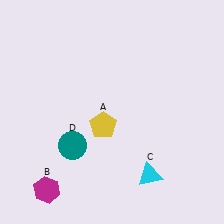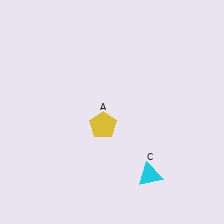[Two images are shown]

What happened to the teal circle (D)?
The teal circle (D) was removed in Image 2. It was in the bottom-left area of Image 1.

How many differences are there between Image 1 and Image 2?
There are 2 differences between the two images.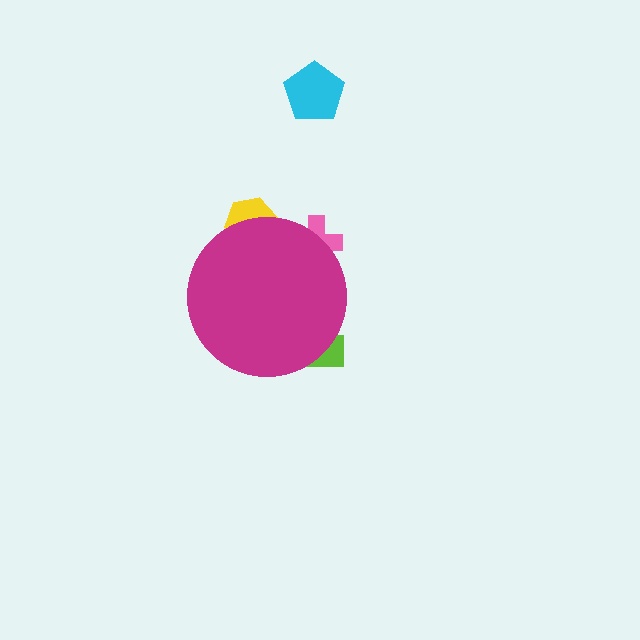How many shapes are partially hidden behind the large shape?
3 shapes are partially hidden.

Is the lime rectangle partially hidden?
Yes, the lime rectangle is partially hidden behind the magenta circle.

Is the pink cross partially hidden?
Yes, the pink cross is partially hidden behind the magenta circle.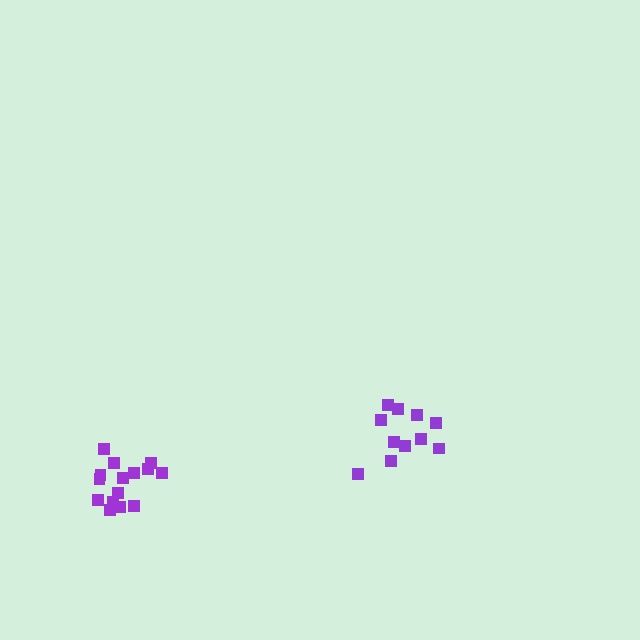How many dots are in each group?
Group 1: 11 dots, Group 2: 15 dots (26 total).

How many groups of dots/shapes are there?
There are 2 groups.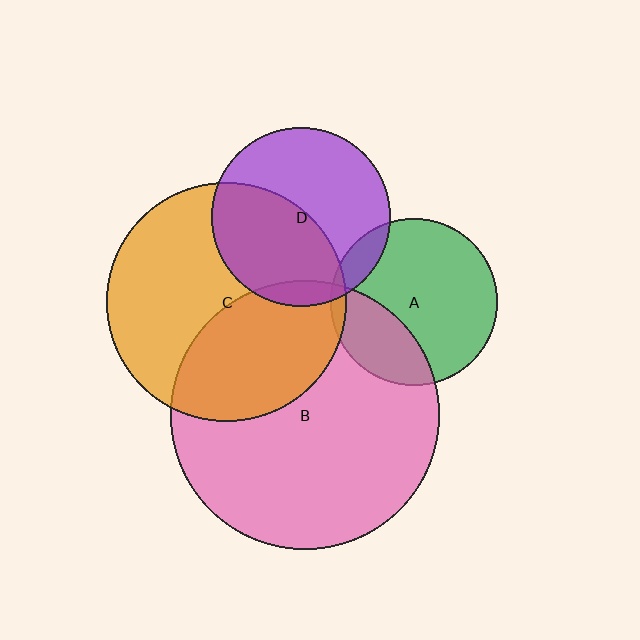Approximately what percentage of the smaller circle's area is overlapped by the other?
Approximately 5%.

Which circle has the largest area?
Circle B (pink).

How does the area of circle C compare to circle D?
Approximately 1.8 times.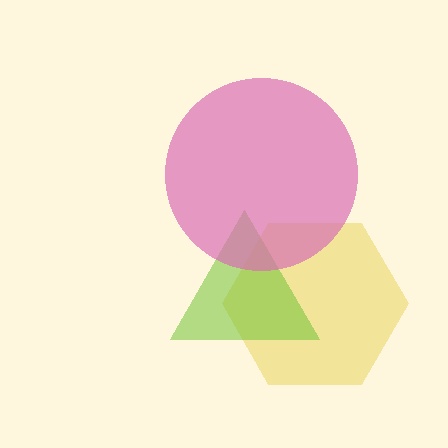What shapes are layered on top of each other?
The layered shapes are: a yellow hexagon, a lime triangle, a pink circle.